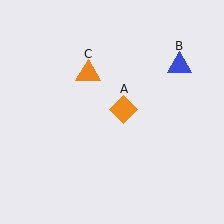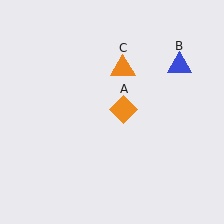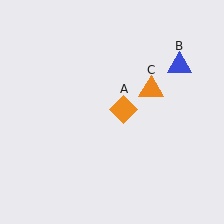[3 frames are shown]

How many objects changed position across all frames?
1 object changed position: orange triangle (object C).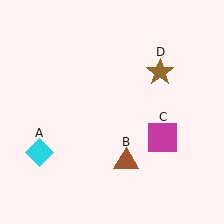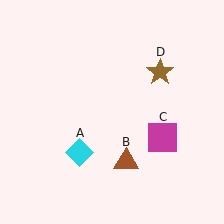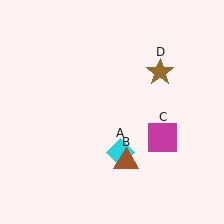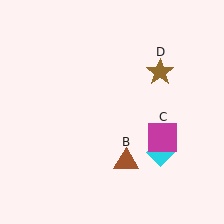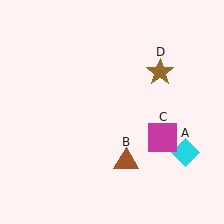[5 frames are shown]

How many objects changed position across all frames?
1 object changed position: cyan diamond (object A).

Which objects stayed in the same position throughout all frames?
Brown triangle (object B) and magenta square (object C) and brown star (object D) remained stationary.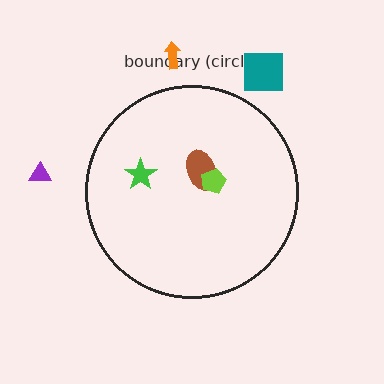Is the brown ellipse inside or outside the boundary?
Inside.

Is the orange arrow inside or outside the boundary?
Outside.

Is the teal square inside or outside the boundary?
Outside.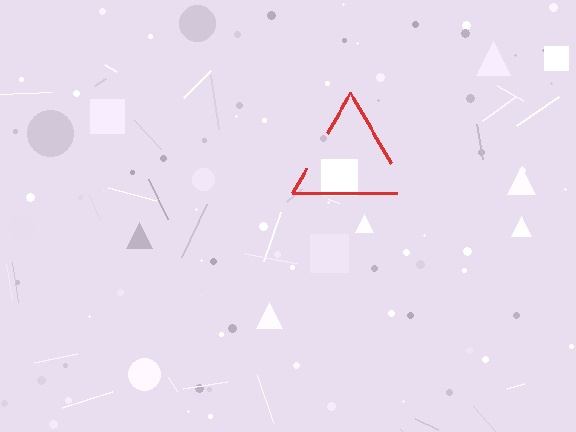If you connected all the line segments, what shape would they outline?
They would outline a triangle.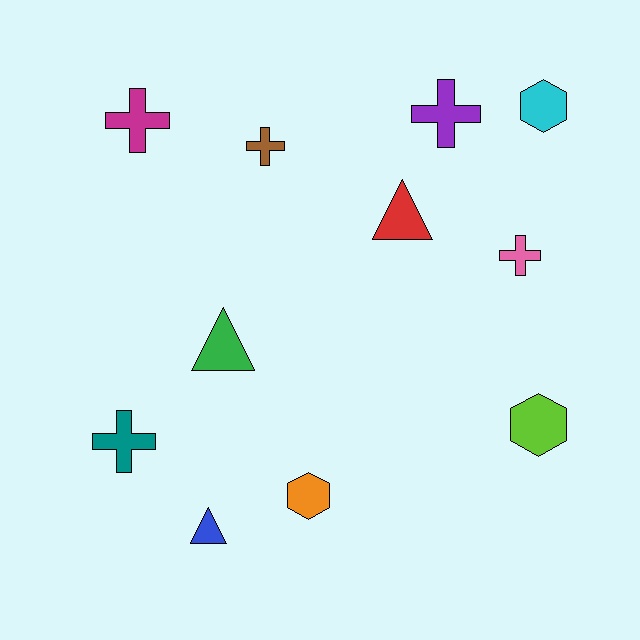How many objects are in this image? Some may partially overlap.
There are 11 objects.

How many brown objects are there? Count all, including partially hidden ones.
There is 1 brown object.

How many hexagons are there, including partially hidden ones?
There are 3 hexagons.